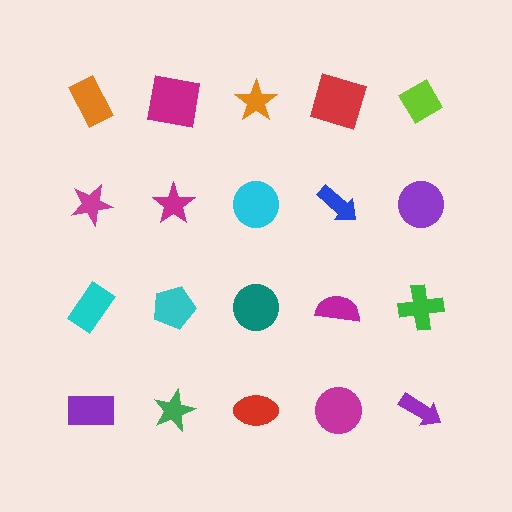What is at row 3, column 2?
A cyan pentagon.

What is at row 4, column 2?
A green star.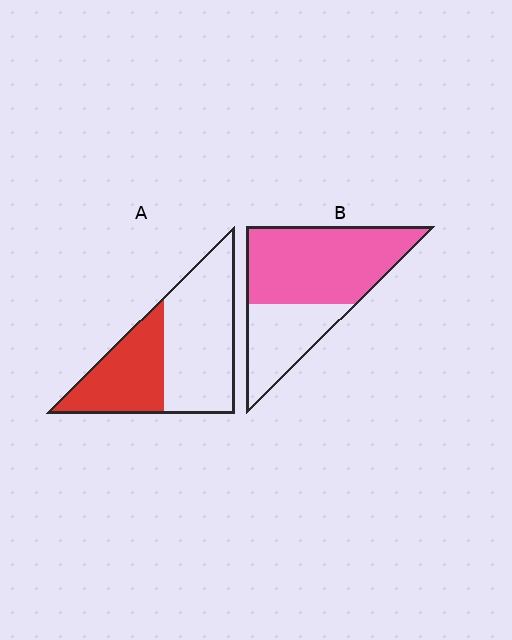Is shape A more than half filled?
No.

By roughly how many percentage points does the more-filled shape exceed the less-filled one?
By roughly 25 percentage points (B over A).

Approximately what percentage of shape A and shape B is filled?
A is approximately 40% and B is approximately 65%.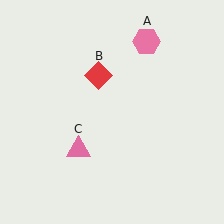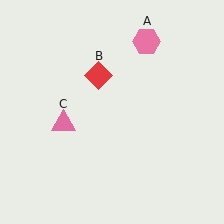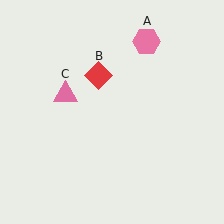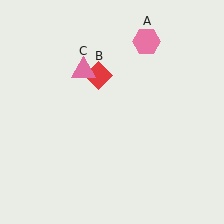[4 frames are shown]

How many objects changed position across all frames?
1 object changed position: pink triangle (object C).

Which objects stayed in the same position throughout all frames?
Pink hexagon (object A) and red diamond (object B) remained stationary.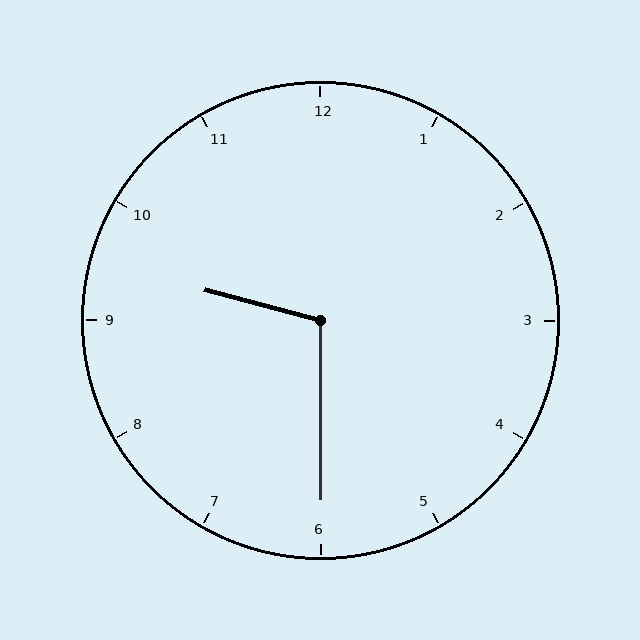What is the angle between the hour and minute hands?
Approximately 105 degrees.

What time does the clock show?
9:30.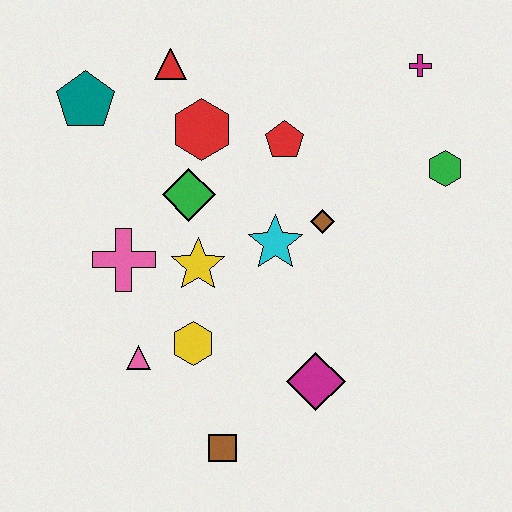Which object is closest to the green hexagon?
The magenta cross is closest to the green hexagon.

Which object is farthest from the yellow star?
The magenta cross is farthest from the yellow star.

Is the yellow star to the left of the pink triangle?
No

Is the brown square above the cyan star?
No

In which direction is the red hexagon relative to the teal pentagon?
The red hexagon is to the right of the teal pentagon.